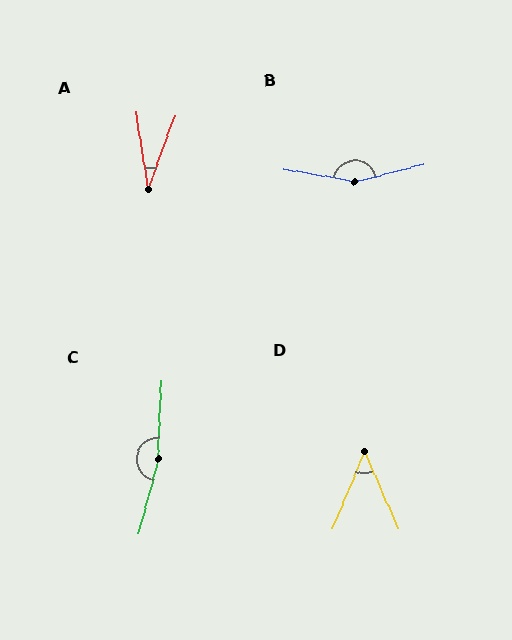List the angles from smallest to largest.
A (29°), D (46°), B (156°), C (168°).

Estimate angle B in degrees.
Approximately 156 degrees.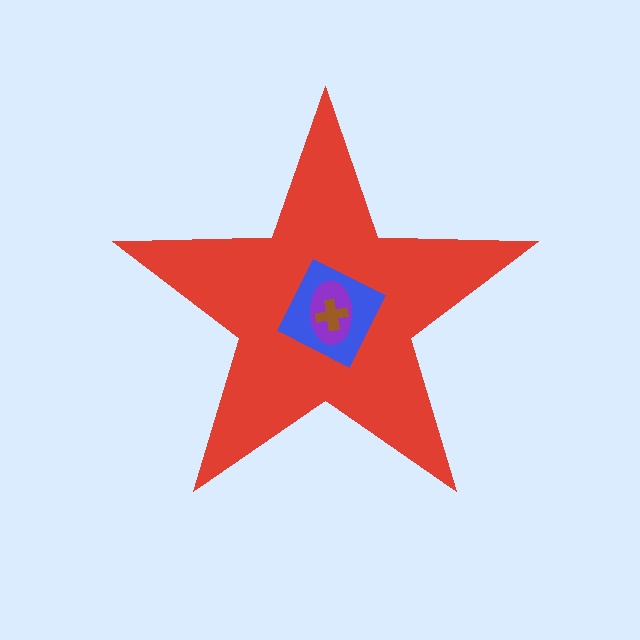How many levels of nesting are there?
4.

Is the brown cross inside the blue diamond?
Yes.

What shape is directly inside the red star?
The blue diamond.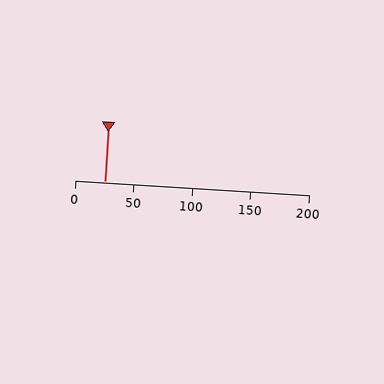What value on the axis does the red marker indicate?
The marker indicates approximately 25.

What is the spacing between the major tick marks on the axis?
The major ticks are spaced 50 apart.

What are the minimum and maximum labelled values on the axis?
The axis runs from 0 to 200.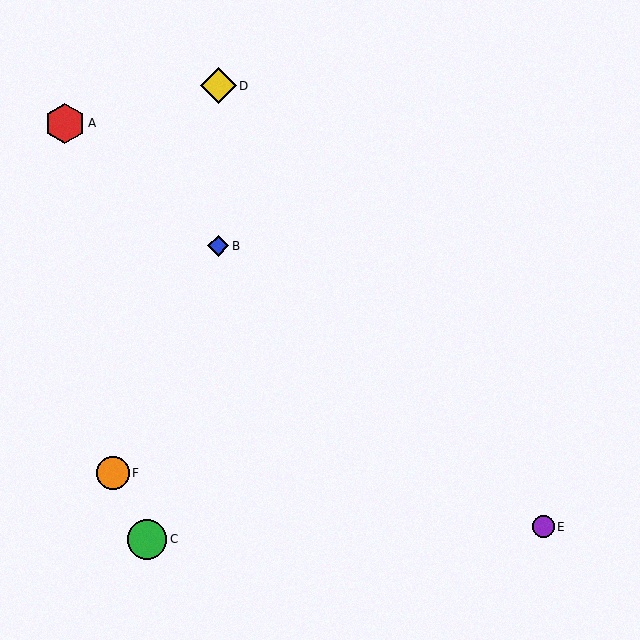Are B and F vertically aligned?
No, B is at x≈218 and F is at x≈113.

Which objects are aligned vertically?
Objects B, D are aligned vertically.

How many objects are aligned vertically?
2 objects (B, D) are aligned vertically.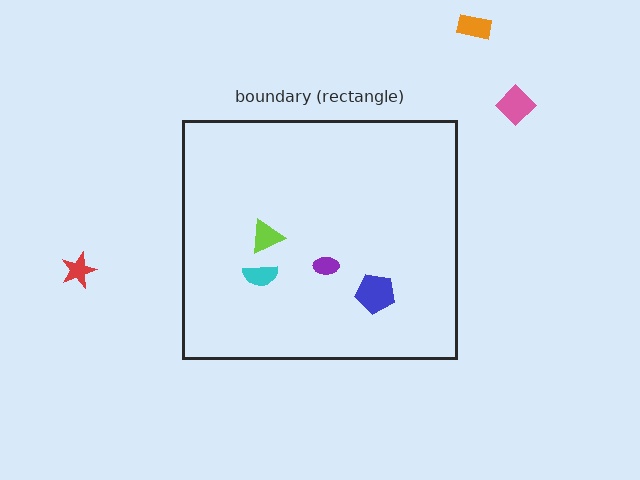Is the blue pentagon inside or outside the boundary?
Inside.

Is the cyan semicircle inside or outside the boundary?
Inside.